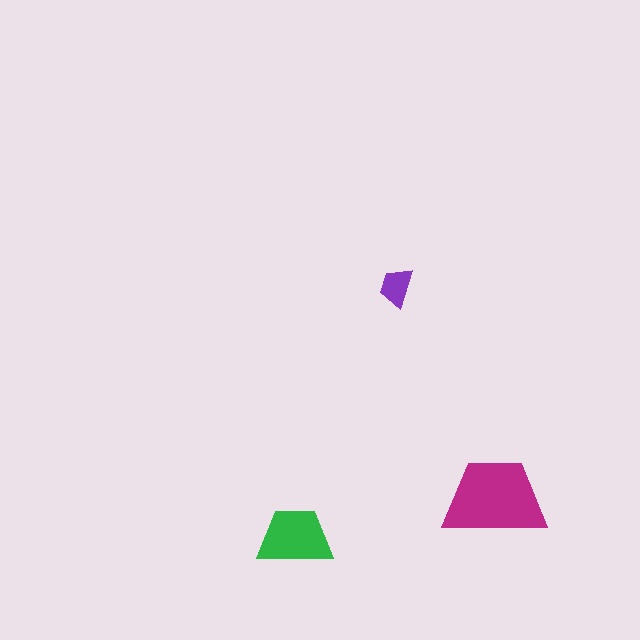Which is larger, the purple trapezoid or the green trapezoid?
The green one.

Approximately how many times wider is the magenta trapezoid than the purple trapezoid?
About 2.5 times wider.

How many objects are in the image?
There are 3 objects in the image.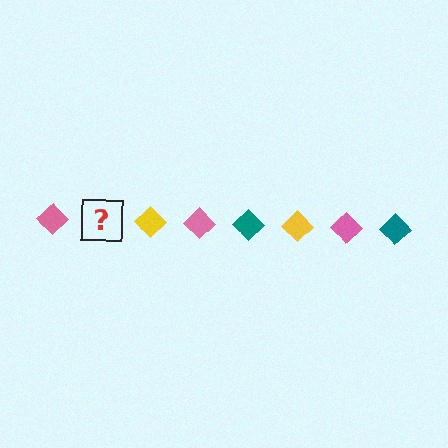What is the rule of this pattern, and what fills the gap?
The rule is that the pattern cycles through pink, teal, yellow diamonds. The gap should be filled with a teal diamond.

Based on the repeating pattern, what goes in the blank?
The blank should be a teal diamond.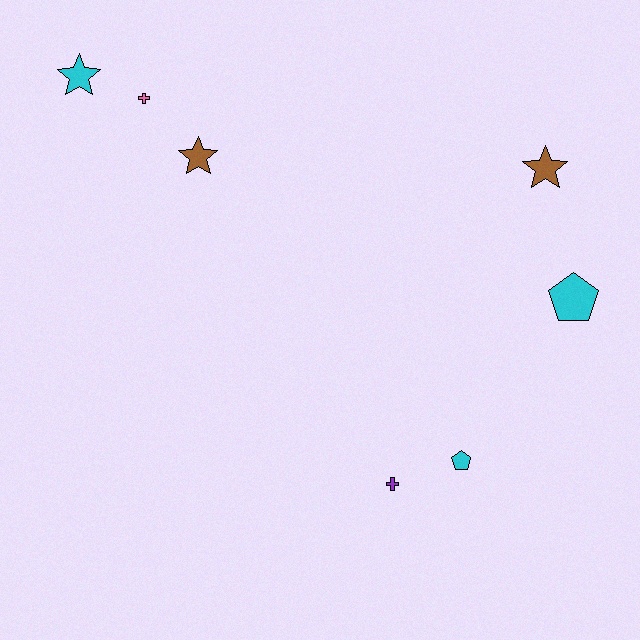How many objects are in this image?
There are 7 objects.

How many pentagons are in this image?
There are 2 pentagons.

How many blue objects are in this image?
There are no blue objects.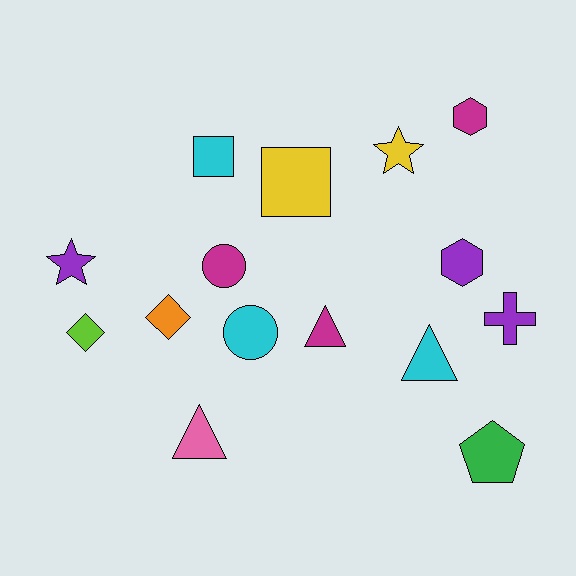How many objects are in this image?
There are 15 objects.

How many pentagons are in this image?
There is 1 pentagon.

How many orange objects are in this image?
There is 1 orange object.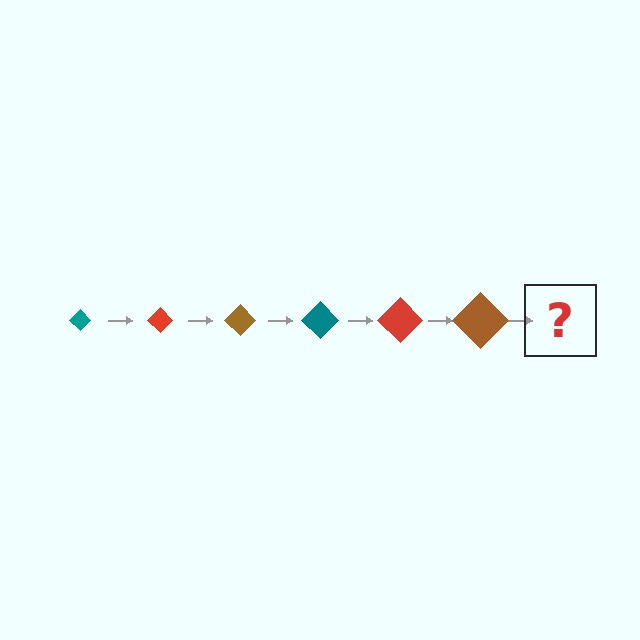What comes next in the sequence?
The next element should be a teal diamond, larger than the previous one.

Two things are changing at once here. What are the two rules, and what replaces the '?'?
The two rules are that the diamond grows larger each step and the color cycles through teal, red, and brown. The '?' should be a teal diamond, larger than the previous one.